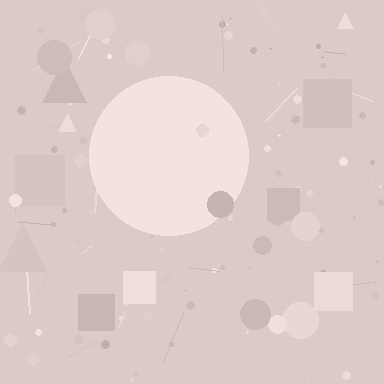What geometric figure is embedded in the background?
A circle is embedded in the background.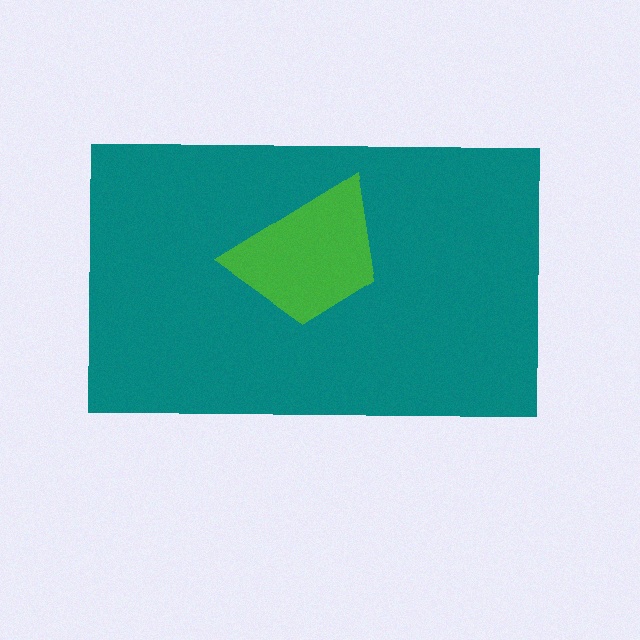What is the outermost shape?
The teal rectangle.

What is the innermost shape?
The green trapezoid.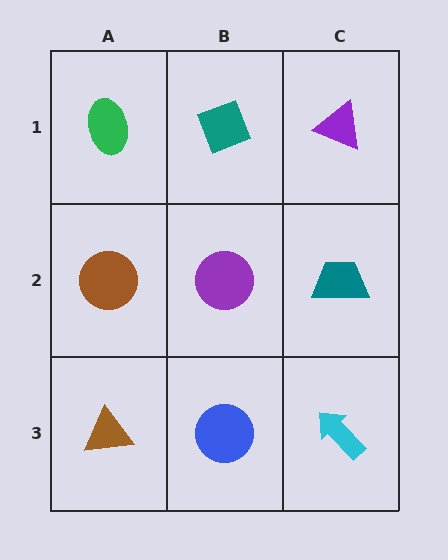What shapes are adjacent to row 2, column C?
A purple triangle (row 1, column C), a cyan arrow (row 3, column C), a purple circle (row 2, column B).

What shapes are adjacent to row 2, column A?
A green ellipse (row 1, column A), a brown triangle (row 3, column A), a purple circle (row 2, column B).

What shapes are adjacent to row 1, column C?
A teal trapezoid (row 2, column C), a teal diamond (row 1, column B).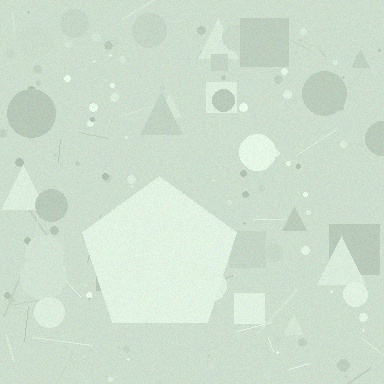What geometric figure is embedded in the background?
A pentagon is embedded in the background.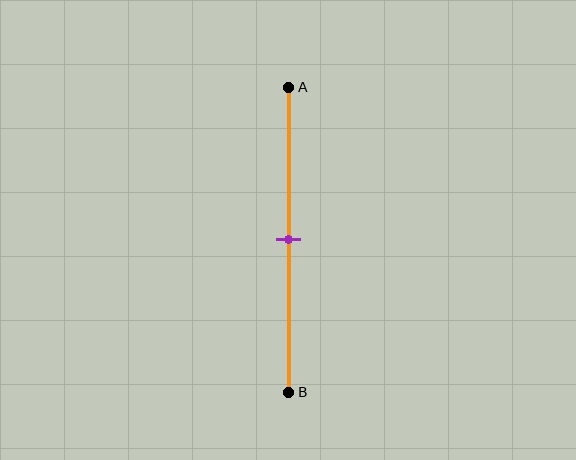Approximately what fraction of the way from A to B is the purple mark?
The purple mark is approximately 50% of the way from A to B.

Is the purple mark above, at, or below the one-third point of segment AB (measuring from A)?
The purple mark is below the one-third point of segment AB.